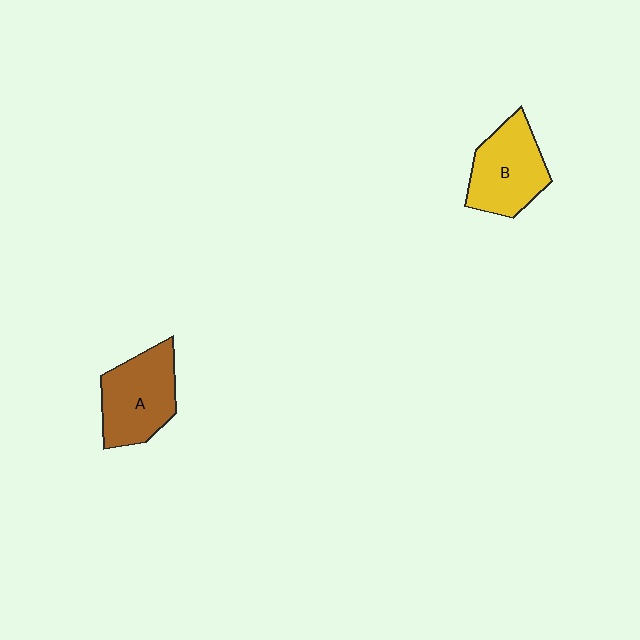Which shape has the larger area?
Shape A (brown).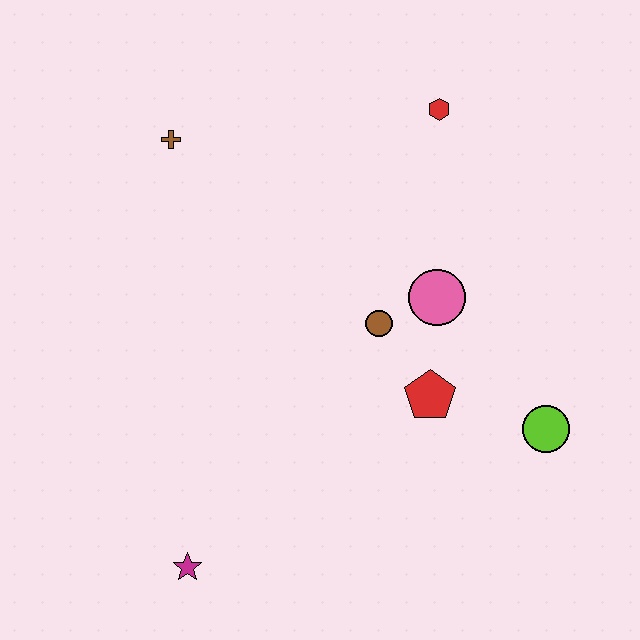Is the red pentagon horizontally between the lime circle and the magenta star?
Yes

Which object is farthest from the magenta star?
The red hexagon is farthest from the magenta star.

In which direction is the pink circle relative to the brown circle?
The pink circle is to the right of the brown circle.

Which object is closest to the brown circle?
The pink circle is closest to the brown circle.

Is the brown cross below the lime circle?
No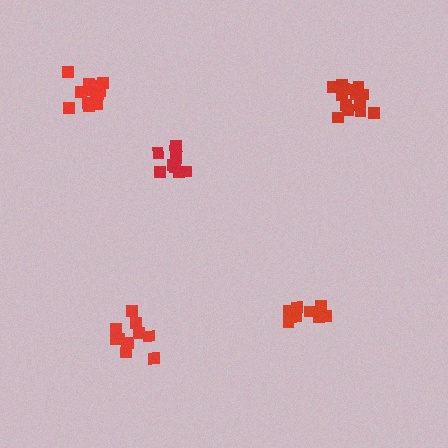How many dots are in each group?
Group 1: 13 dots, Group 2: 14 dots, Group 3: 9 dots, Group 4: 9 dots, Group 5: 14 dots (59 total).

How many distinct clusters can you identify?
There are 5 distinct clusters.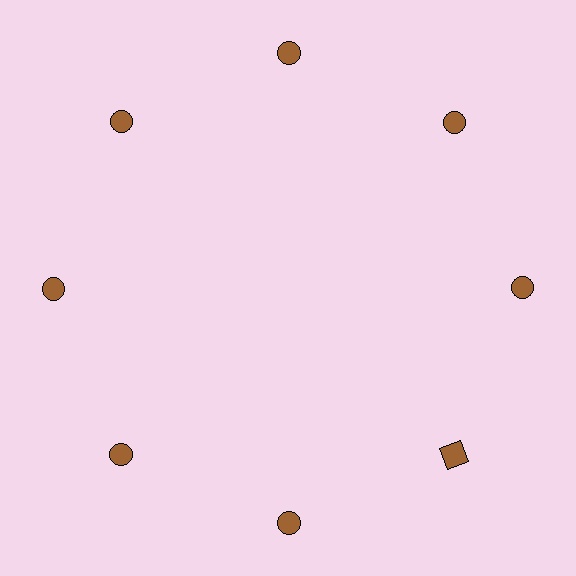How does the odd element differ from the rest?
It has a different shape: square instead of circle.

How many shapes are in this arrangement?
There are 8 shapes arranged in a ring pattern.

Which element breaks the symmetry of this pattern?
The brown square at roughly the 4 o'clock position breaks the symmetry. All other shapes are brown circles.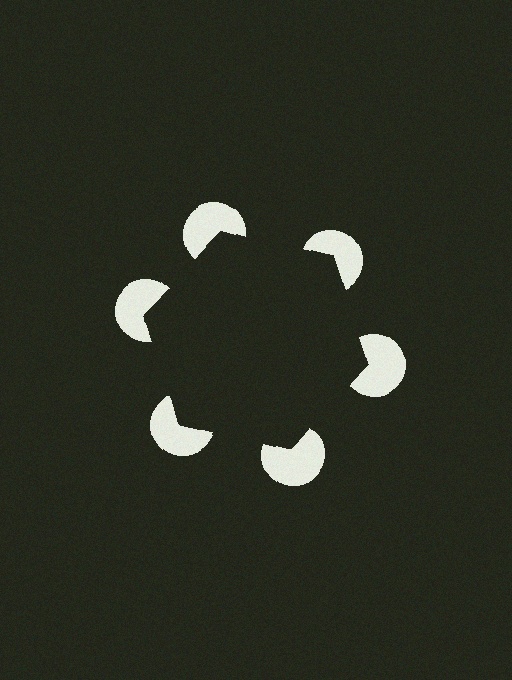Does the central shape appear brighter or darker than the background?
It typically appears slightly darker than the background, even though no actual brightness change is drawn.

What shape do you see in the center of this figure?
An illusory hexagon — its edges are inferred from the aligned wedge cuts in the pac-man discs, not physically drawn.